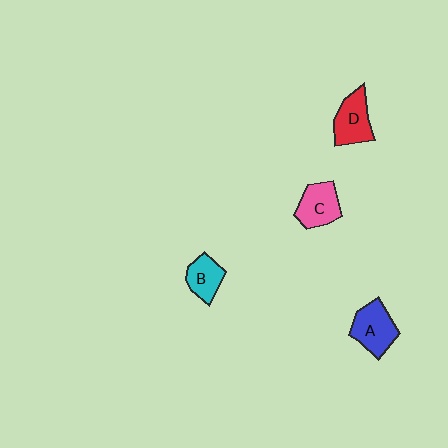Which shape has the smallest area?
Shape B (cyan).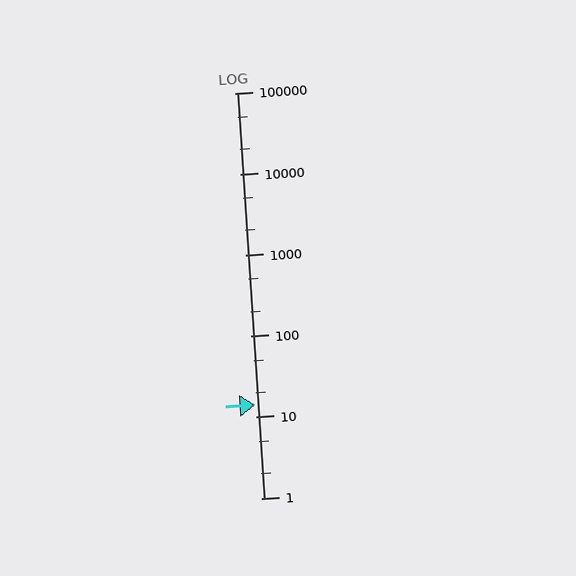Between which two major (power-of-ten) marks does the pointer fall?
The pointer is between 10 and 100.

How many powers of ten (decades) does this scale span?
The scale spans 5 decades, from 1 to 100000.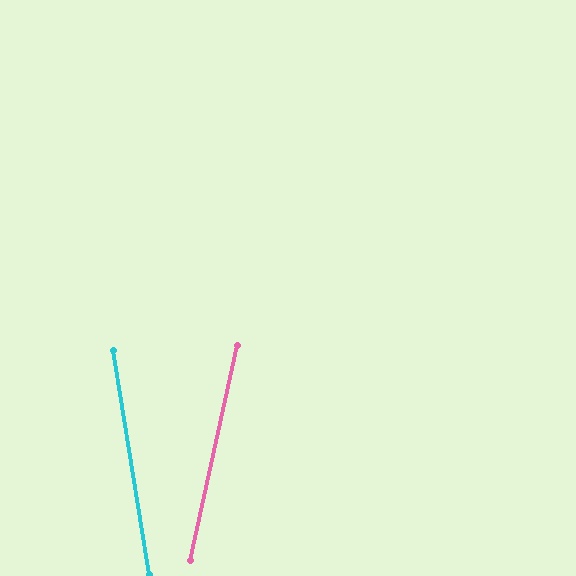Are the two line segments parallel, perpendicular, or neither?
Neither parallel nor perpendicular — they differ by about 22°.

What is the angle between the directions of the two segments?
Approximately 22 degrees.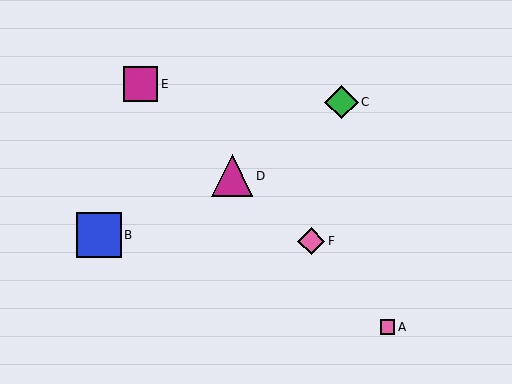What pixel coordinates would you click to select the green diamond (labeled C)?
Click at (341, 102) to select the green diamond C.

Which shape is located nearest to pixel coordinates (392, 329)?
The pink square (labeled A) at (388, 327) is nearest to that location.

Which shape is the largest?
The blue square (labeled B) is the largest.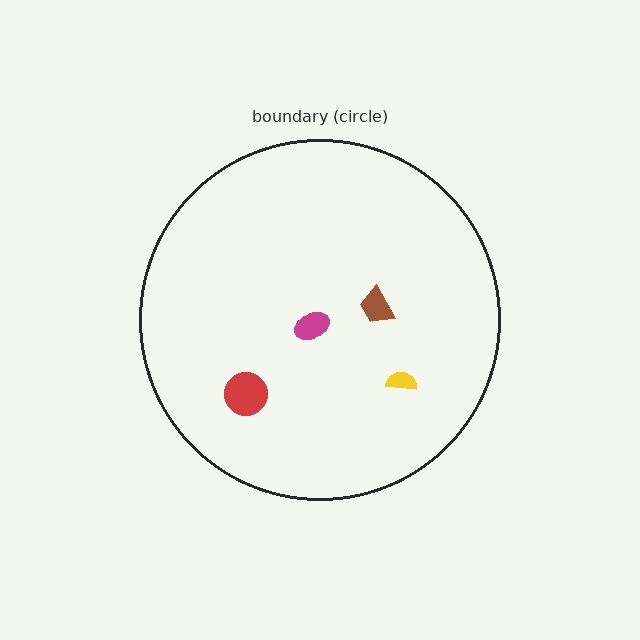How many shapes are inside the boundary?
4 inside, 0 outside.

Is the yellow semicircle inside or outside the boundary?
Inside.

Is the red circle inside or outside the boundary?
Inside.